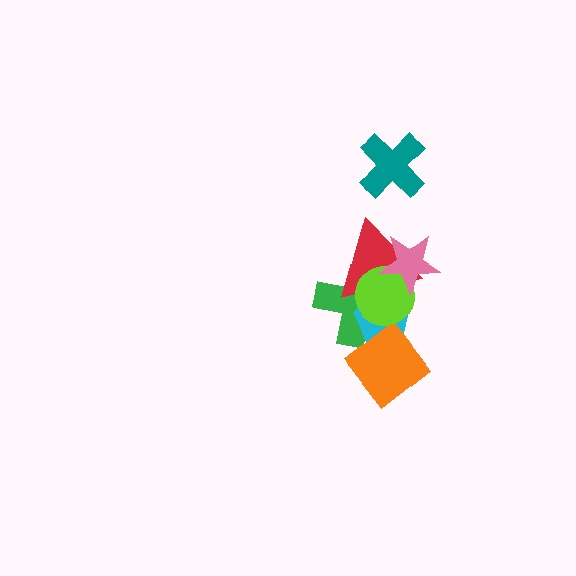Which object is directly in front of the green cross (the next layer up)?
The cyan pentagon is directly in front of the green cross.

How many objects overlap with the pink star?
3 objects overlap with the pink star.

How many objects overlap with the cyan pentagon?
4 objects overlap with the cyan pentagon.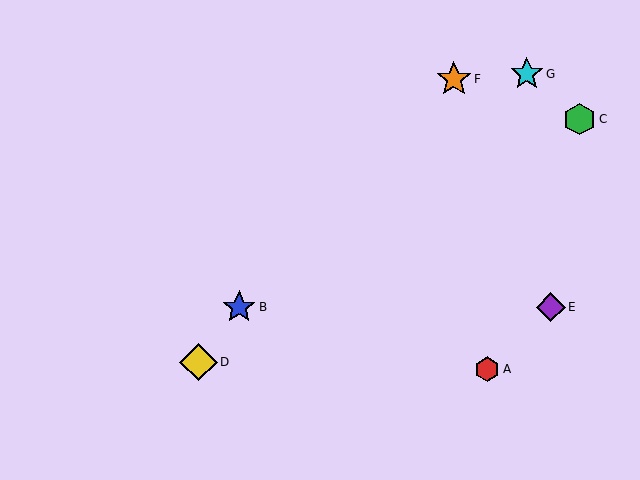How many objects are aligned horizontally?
2 objects (B, E) are aligned horizontally.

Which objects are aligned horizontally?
Objects B, E are aligned horizontally.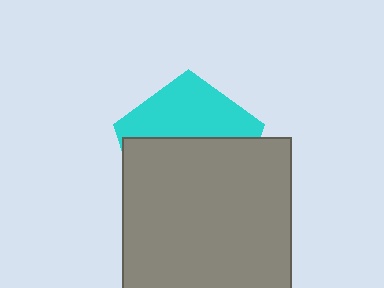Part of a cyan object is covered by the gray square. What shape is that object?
It is a pentagon.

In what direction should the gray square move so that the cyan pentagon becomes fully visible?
The gray square should move down. That is the shortest direction to clear the overlap and leave the cyan pentagon fully visible.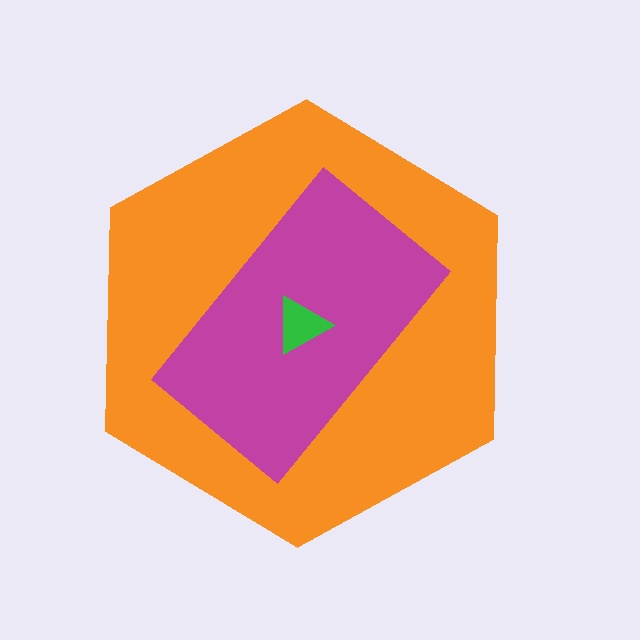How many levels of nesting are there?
3.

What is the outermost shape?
The orange hexagon.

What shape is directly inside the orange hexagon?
The magenta rectangle.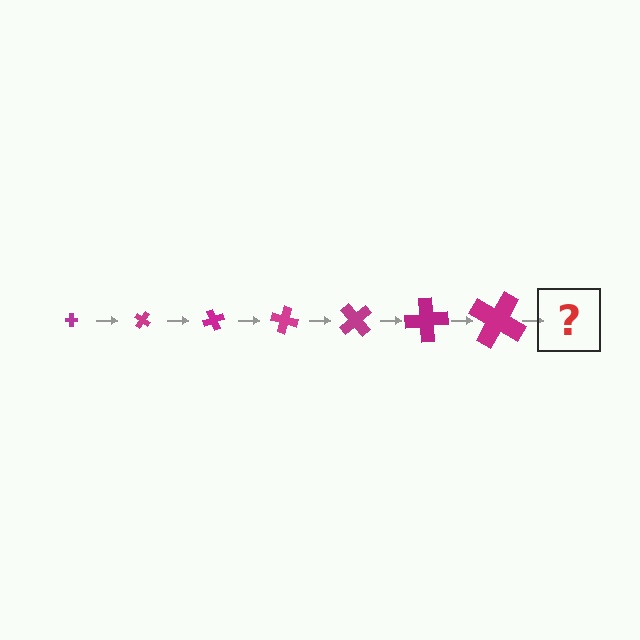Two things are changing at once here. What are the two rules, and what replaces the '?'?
The two rules are that the cross grows larger each step and it rotates 35 degrees each step. The '?' should be a cross, larger than the previous one and rotated 245 degrees from the start.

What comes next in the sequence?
The next element should be a cross, larger than the previous one and rotated 245 degrees from the start.